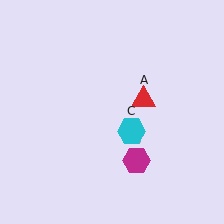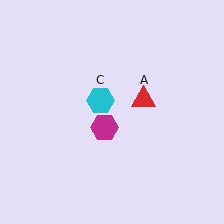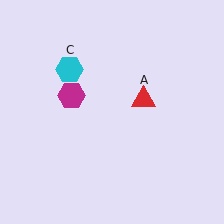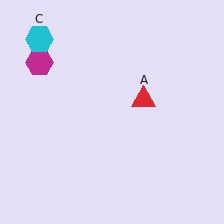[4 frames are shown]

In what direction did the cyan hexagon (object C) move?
The cyan hexagon (object C) moved up and to the left.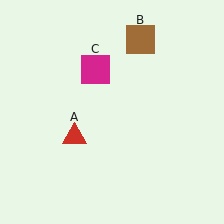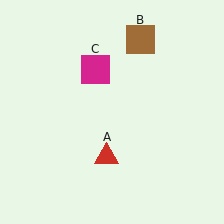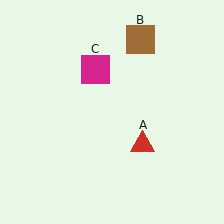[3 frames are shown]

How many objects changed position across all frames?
1 object changed position: red triangle (object A).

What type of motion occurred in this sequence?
The red triangle (object A) rotated counterclockwise around the center of the scene.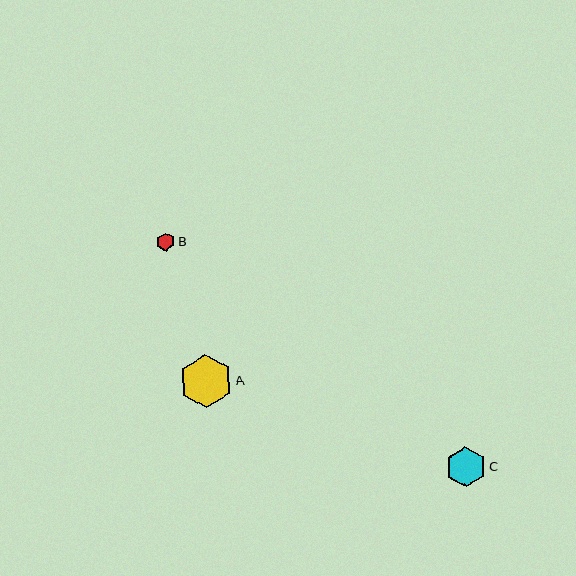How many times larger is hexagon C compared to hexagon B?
Hexagon C is approximately 2.2 times the size of hexagon B.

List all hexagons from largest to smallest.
From largest to smallest: A, C, B.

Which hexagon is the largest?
Hexagon A is the largest with a size of approximately 53 pixels.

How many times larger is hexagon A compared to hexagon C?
Hexagon A is approximately 1.3 times the size of hexagon C.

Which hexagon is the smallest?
Hexagon B is the smallest with a size of approximately 19 pixels.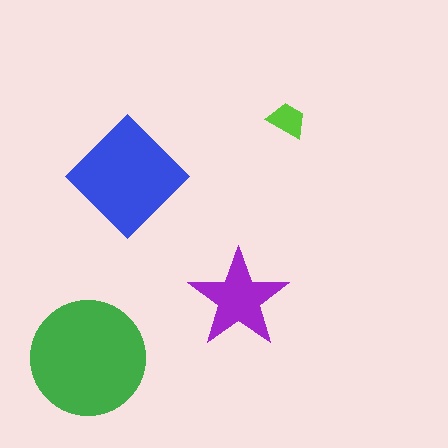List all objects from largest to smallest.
The green circle, the blue diamond, the purple star, the lime trapezoid.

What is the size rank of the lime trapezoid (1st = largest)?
4th.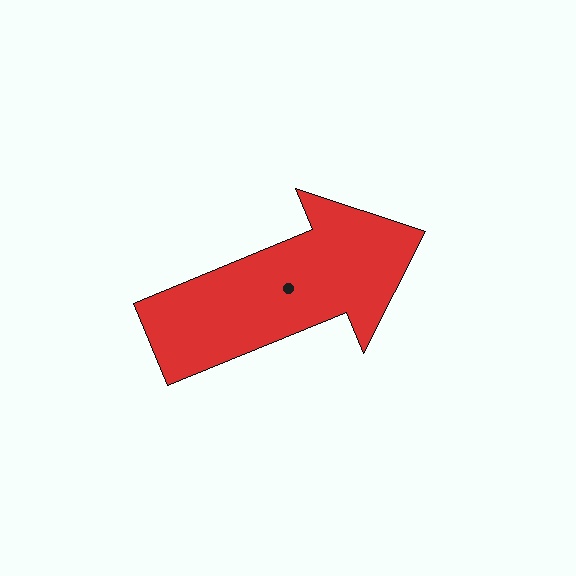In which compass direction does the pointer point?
East.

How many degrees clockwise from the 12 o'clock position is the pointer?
Approximately 68 degrees.